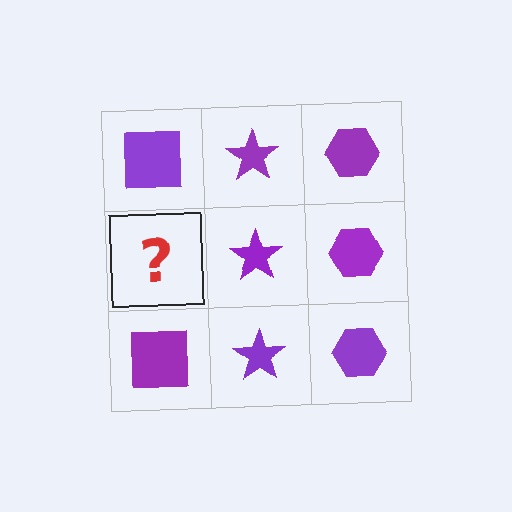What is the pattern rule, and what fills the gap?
The rule is that each column has a consistent shape. The gap should be filled with a purple square.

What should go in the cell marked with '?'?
The missing cell should contain a purple square.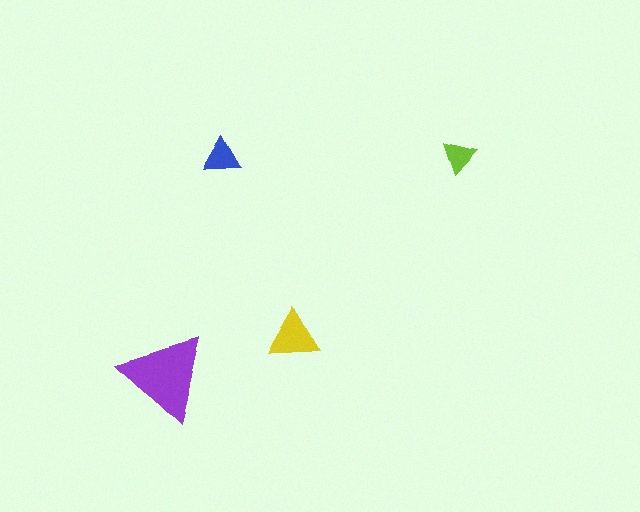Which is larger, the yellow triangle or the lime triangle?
The yellow one.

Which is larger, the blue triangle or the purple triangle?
The purple one.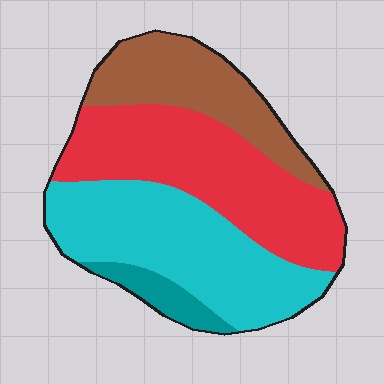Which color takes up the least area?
Teal, at roughly 5%.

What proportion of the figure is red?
Red covers about 35% of the figure.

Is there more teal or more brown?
Brown.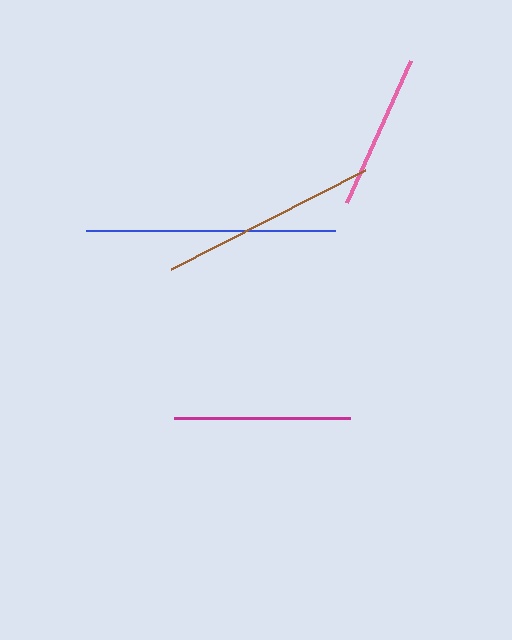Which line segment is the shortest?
The pink line is the shortest at approximately 157 pixels.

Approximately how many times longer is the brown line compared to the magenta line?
The brown line is approximately 1.2 times the length of the magenta line.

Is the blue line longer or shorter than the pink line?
The blue line is longer than the pink line.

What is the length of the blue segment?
The blue segment is approximately 249 pixels long.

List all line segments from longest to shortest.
From longest to shortest: blue, brown, magenta, pink.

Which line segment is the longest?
The blue line is the longest at approximately 249 pixels.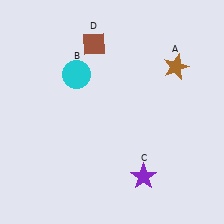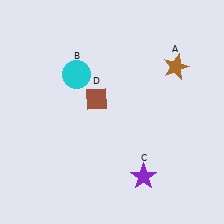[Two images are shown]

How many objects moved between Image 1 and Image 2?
1 object moved between the two images.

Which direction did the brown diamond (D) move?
The brown diamond (D) moved down.